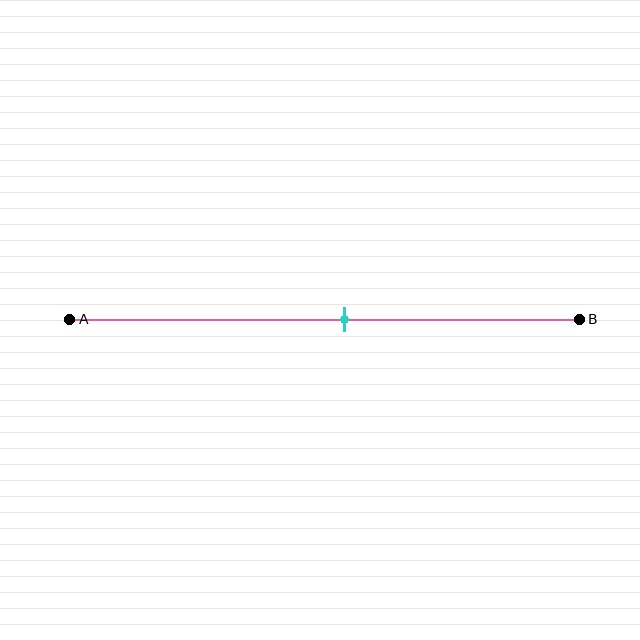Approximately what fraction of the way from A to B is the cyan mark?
The cyan mark is approximately 55% of the way from A to B.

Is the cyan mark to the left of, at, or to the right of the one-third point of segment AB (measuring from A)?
The cyan mark is to the right of the one-third point of segment AB.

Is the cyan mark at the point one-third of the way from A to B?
No, the mark is at about 55% from A, not at the 33% one-third point.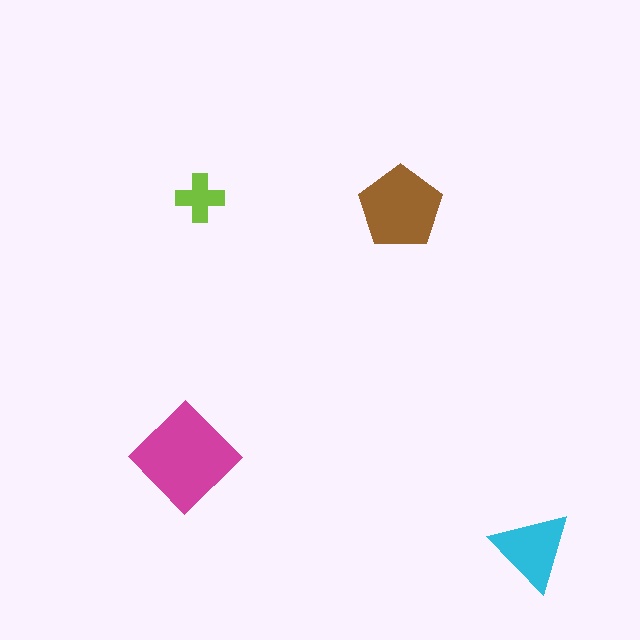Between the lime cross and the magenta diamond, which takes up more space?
The magenta diamond.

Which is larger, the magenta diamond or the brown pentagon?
The magenta diamond.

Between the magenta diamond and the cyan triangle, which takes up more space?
The magenta diamond.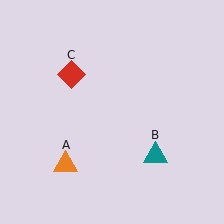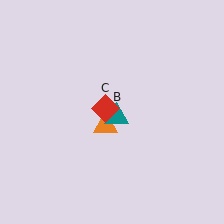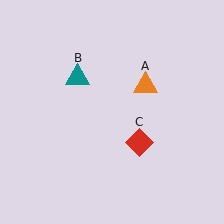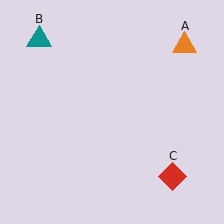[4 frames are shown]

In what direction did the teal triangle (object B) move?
The teal triangle (object B) moved up and to the left.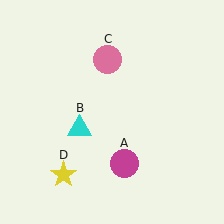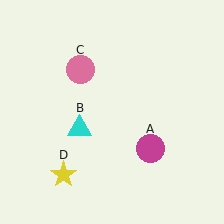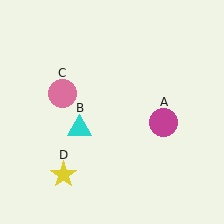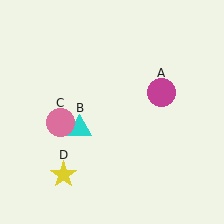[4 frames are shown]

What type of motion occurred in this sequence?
The magenta circle (object A), pink circle (object C) rotated counterclockwise around the center of the scene.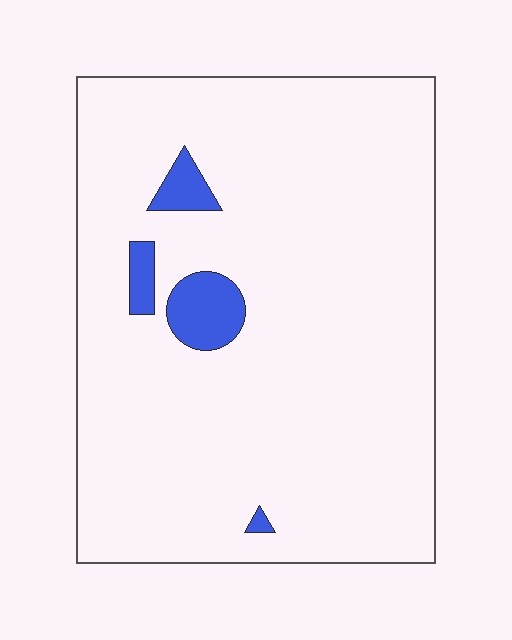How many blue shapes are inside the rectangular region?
4.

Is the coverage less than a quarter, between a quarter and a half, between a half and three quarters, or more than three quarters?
Less than a quarter.